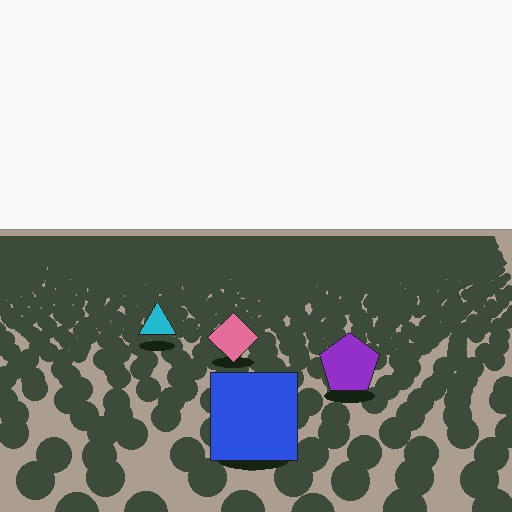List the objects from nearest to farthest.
From nearest to farthest: the blue square, the purple pentagon, the pink diamond, the cyan triangle.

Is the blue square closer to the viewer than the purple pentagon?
Yes. The blue square is closer — you can tell from the texture gradient: the ground texture is coarser near it.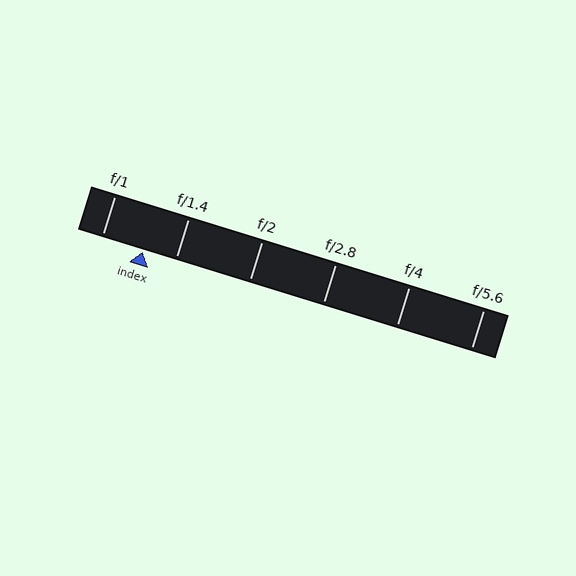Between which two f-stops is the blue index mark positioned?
The index mark is between f/1 and f/1.4.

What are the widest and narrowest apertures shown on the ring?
The widest aperture shown is f/1 and the narrowest is f/5.6.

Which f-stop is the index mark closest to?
The index mark is closest to f/1.4.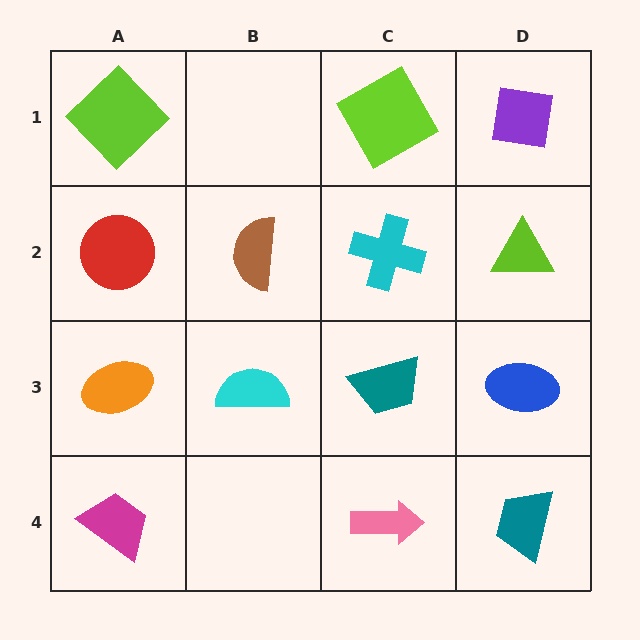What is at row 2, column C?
A cyan cross.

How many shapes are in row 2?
4 shapes.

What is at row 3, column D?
A blue ellipse.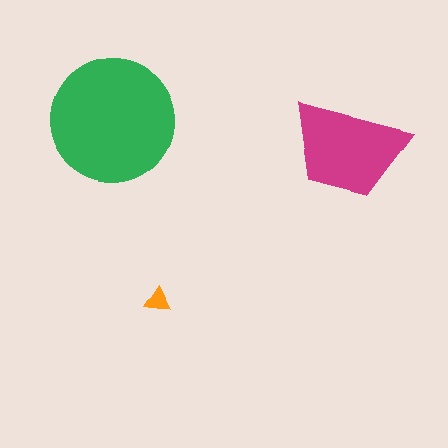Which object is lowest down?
The orange triangle is bottommost.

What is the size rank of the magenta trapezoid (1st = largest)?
2nd.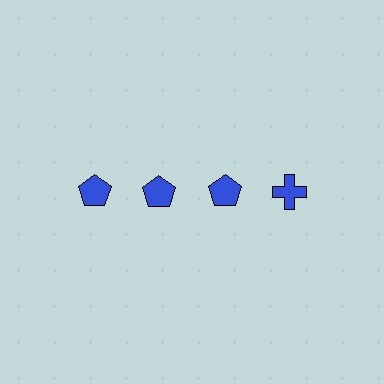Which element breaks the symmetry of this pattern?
The blue cross in the top row, second from right column breaks the symmetry. All other shapes are blue pentagons.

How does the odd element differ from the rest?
It has a different shape: cross instead of pentagon.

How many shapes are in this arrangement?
There are 4 shapes arranged in a grid pattern.